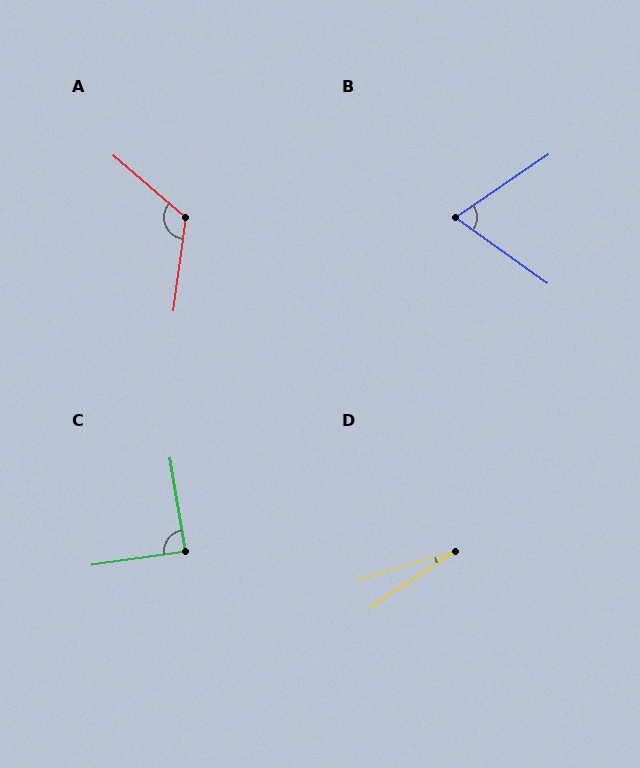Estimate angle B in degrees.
Approximately 70 degrees.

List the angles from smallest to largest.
D (17°), B (70°), C (89°), A (123°).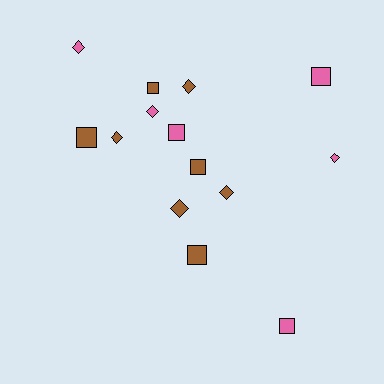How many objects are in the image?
There are 14 objects.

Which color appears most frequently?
Brown, with 8 objects.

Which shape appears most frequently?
Square, with 7 objects.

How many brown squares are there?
There are 4 brown squares.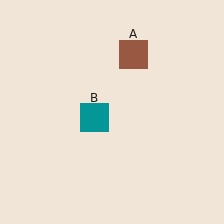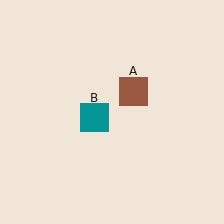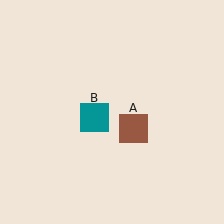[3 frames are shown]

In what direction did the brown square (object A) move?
The brown square (object A) moved down.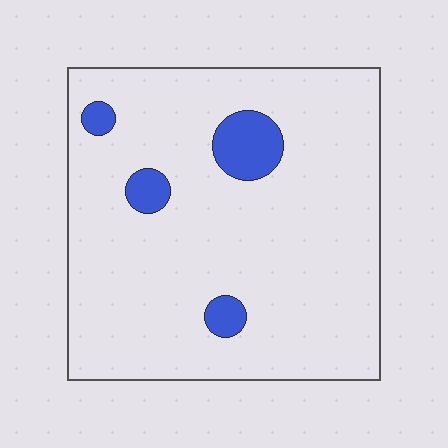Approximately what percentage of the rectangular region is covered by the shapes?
Approximately 10%.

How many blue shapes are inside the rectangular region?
4.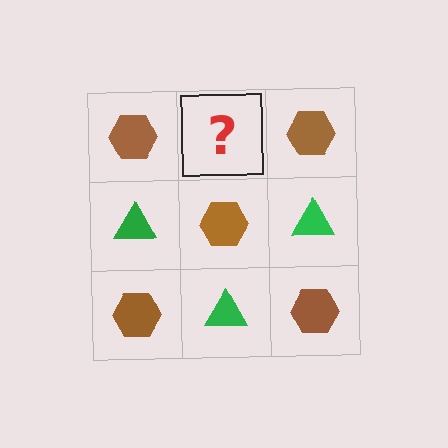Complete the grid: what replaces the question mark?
The question mark should be replaced with a green triangle.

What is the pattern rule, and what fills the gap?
The rule is that it alternates brown hexagon and green triangle in a checkerboard pattern. The gap should be filled with a green triangle.